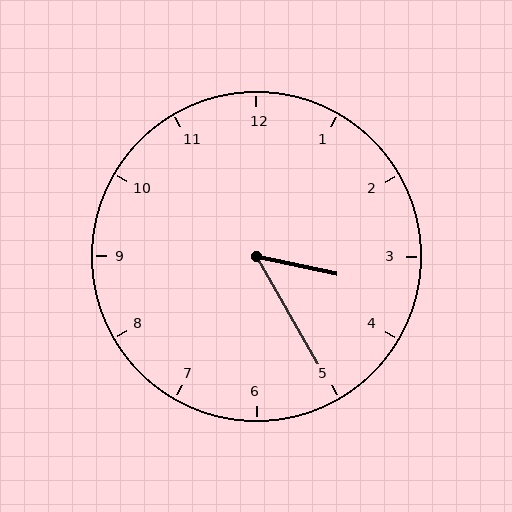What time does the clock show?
3:25.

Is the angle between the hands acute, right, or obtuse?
It is acute.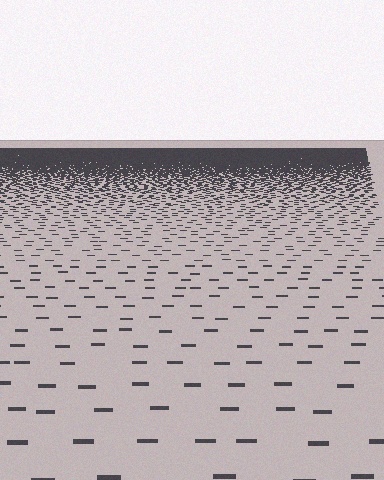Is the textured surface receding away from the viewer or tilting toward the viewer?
The surface is receding away from the viewer. Texture elements get smaller and denser toward the top.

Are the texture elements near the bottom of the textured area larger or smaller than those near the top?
Larger. Near the bottom, elements are closer to the viewer and appear at a bigger on-screen size.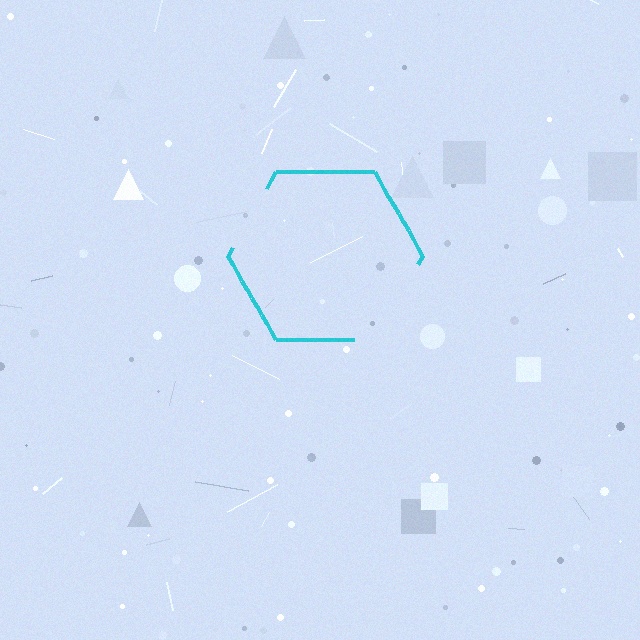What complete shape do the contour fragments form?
The contour fragments form a hexagon.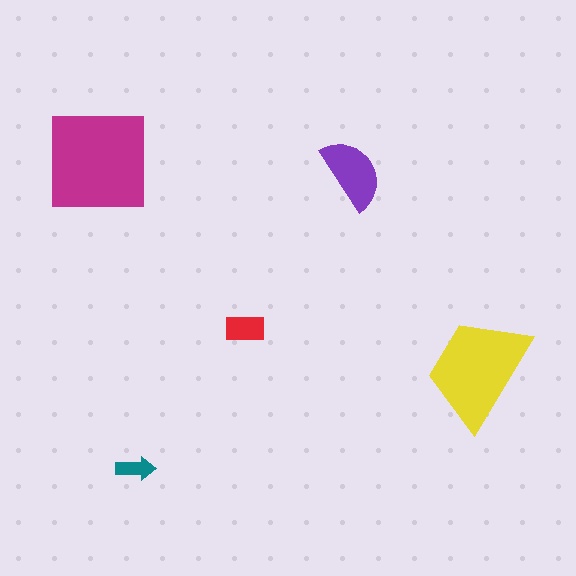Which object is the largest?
The magenta square.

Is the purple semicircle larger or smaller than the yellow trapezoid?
Smaller.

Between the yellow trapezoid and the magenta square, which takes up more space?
The magenta square.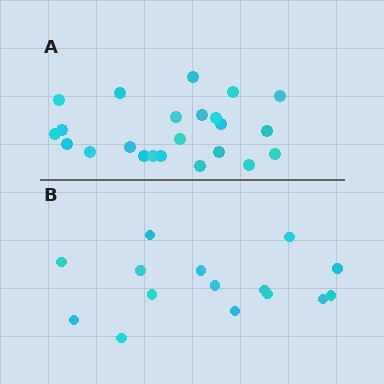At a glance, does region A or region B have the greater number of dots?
Region A (the top region) has more dots.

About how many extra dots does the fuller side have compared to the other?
Region A has roughly 8 or so more dots than region B.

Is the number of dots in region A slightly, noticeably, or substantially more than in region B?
Region A has substantially more. The ratio is roughly 1.5 to 1.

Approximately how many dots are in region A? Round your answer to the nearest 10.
About 20 dots. (The exact count is 23, which rounds to 20.)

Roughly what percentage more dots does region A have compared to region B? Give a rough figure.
About 55% more.